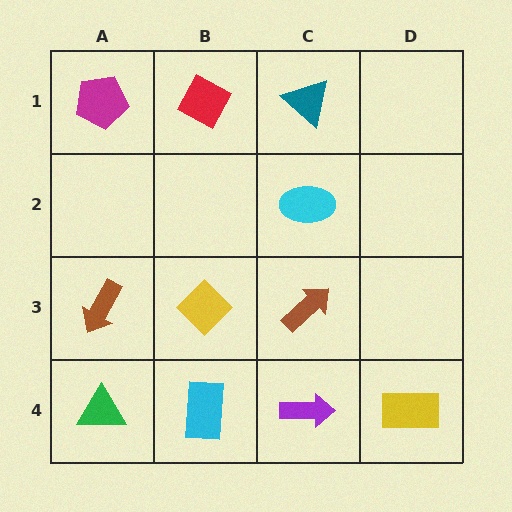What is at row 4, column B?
A cyan rectangle.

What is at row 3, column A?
A brown arrow.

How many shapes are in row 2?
1 shape.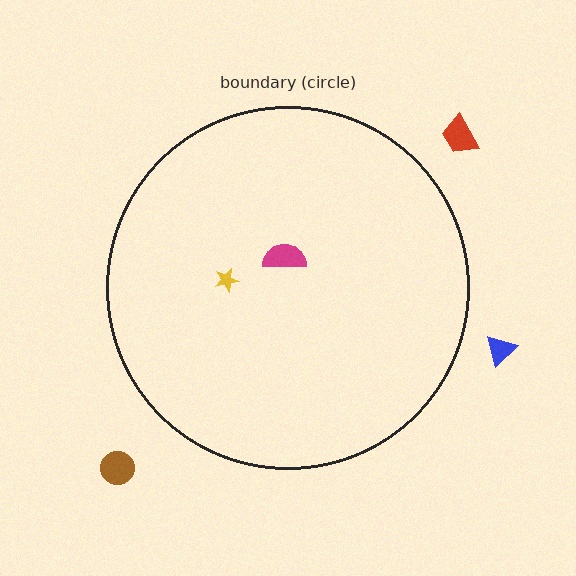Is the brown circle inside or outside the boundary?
Outside.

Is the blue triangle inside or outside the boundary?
Outside.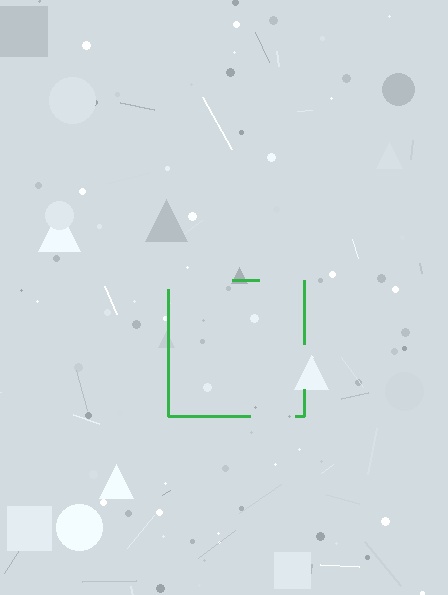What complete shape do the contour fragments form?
The contour fragments form a square.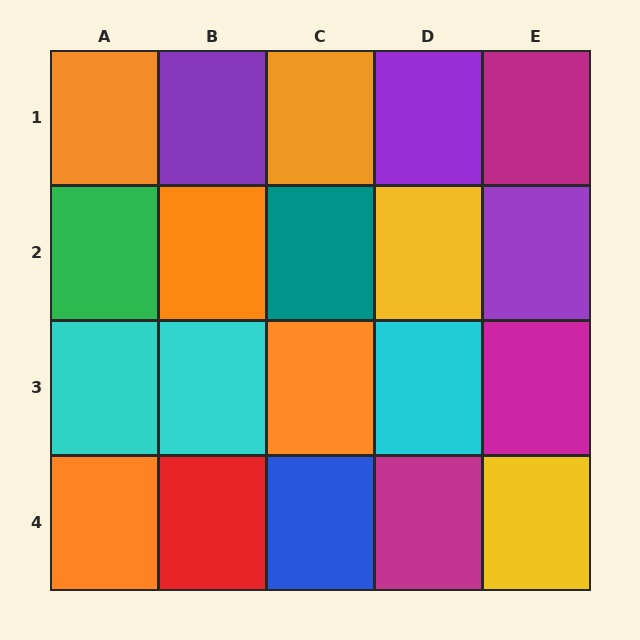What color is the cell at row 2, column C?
Teal.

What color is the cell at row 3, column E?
Magenta.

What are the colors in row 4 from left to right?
Orange, red, blue, magenta, yellow.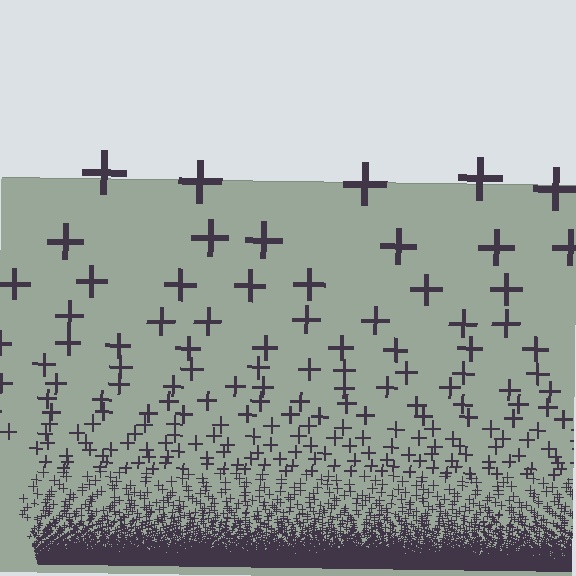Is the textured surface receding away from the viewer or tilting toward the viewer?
The surface appears to tilt toward the viewer. Texture elements get larger and sparser toward the top.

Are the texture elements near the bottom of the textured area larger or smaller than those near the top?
Smaller. The gradient is inverted — elements near the bottom are smaller and denser.